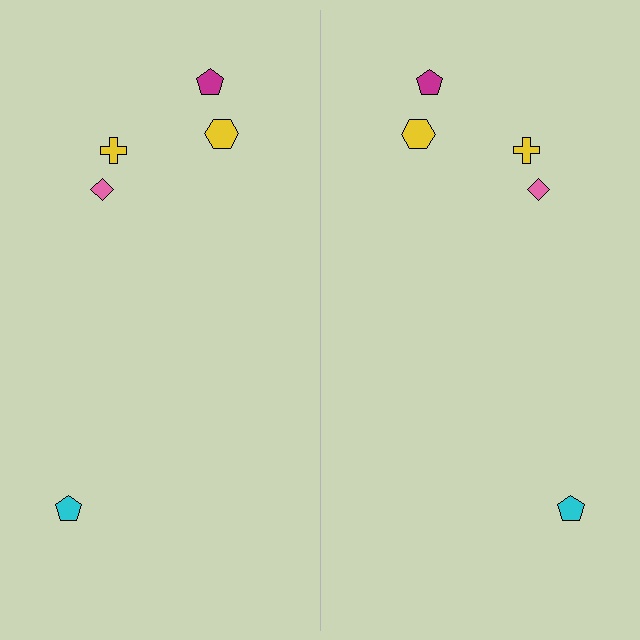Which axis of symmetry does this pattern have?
The pattern has a vertical axis of symmetry running through the center of the image.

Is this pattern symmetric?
Yes, this pattern has bilateral (reflection) symmetry.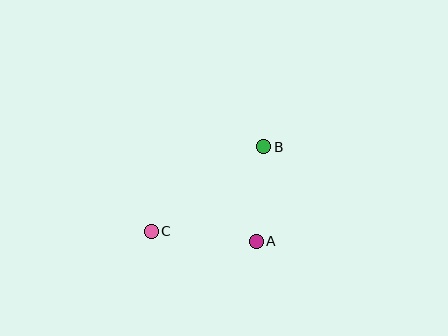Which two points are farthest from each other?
Points B and C are farthest from each other.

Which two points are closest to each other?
Points A and B are closest to each other.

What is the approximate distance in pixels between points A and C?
The distance between A and C is approximately 105 pixels.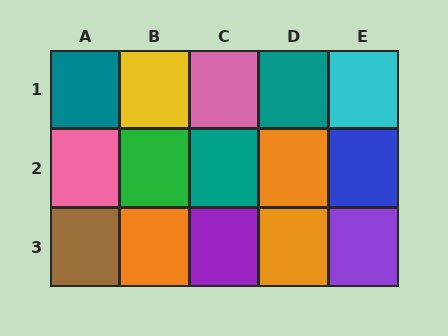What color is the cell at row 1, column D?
Teal.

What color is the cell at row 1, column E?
Cyan.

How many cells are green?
1 cell is green.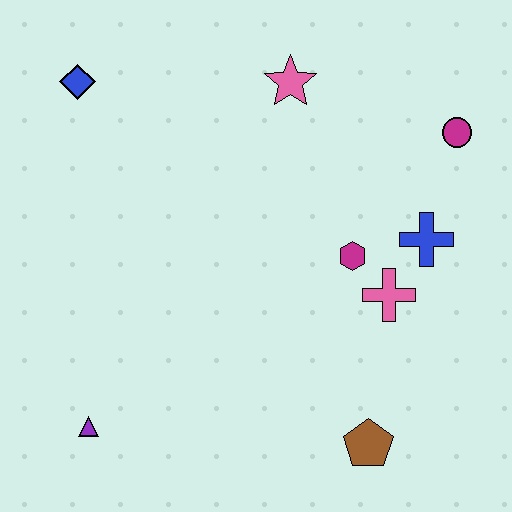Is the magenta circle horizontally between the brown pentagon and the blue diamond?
No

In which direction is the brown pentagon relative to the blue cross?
The brown pentagon is below the blue cross.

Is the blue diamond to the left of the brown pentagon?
Yes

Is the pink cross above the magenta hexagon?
No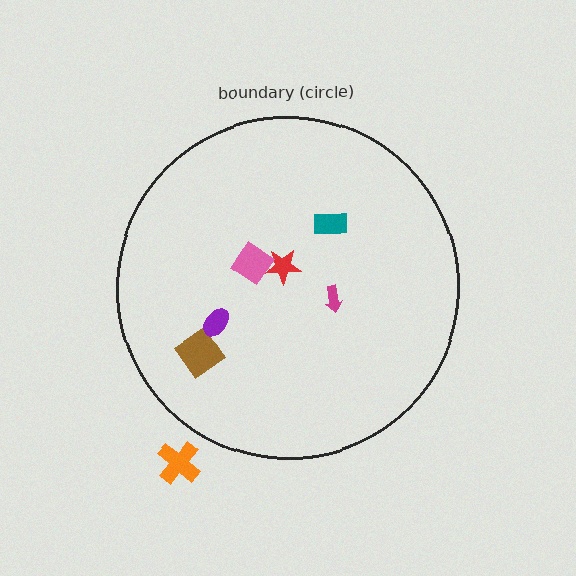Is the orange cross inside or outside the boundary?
Outside.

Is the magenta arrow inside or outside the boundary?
Inside.